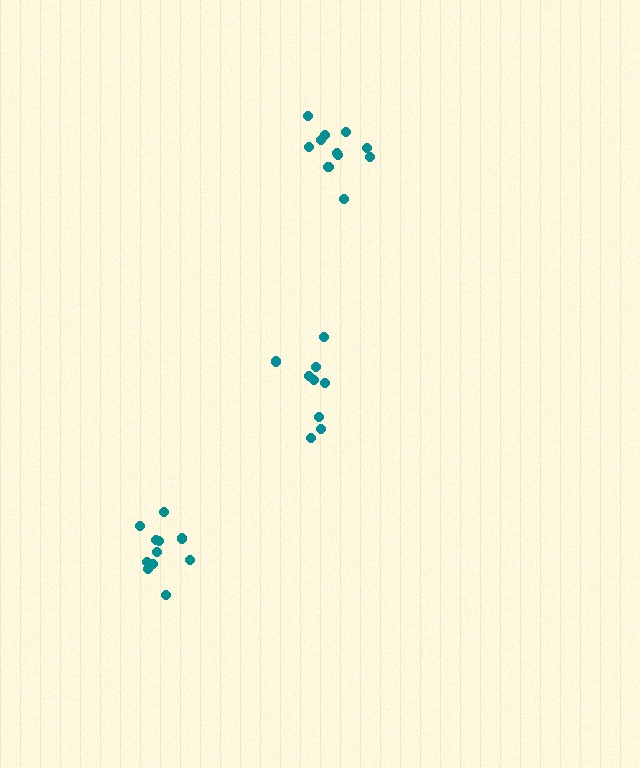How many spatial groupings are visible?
There are 3 spatial groupings.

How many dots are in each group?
Group 1: 11 dots, Group 2: 11 dots, Group 3: 9 dots (31 total).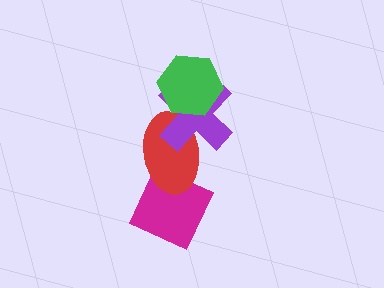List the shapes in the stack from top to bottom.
From top to bottom: the green hexagon, the purple cross, the red ellipse, the magenta diamond.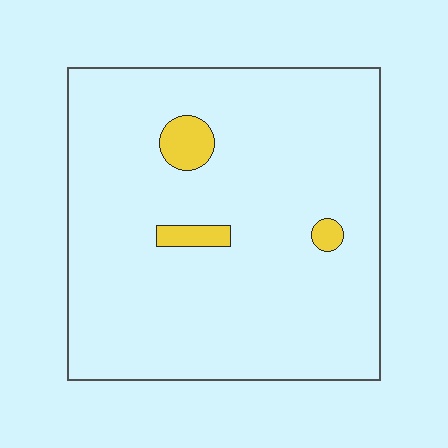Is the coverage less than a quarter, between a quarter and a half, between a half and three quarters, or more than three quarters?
Less than a quarter.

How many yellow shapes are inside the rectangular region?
3.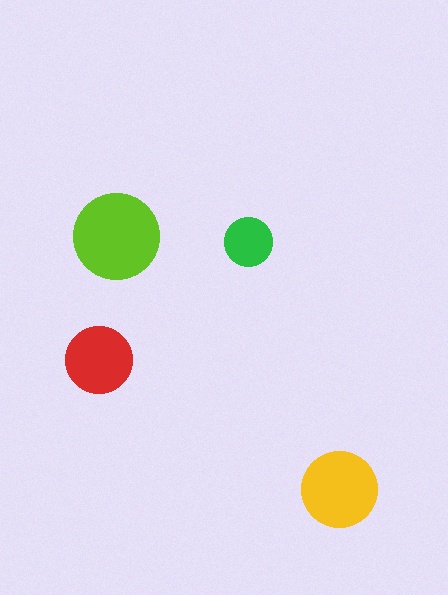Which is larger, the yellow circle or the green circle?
The yellow one.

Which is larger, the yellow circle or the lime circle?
The lime one.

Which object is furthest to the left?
The red circle is leftmost.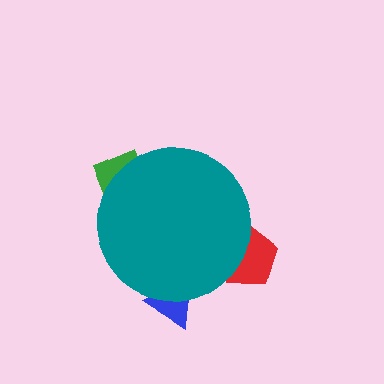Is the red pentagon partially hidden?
Yes, the red pentagon is partially hidden behind the teal circle.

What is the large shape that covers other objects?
A teal circle.